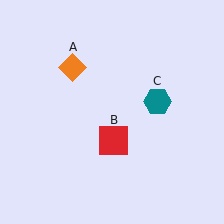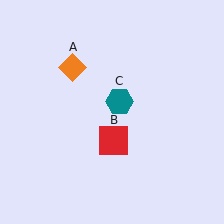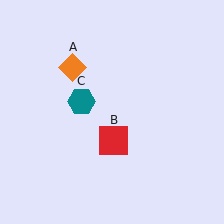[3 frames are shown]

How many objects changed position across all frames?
1 object changed position: teal hexagon (object C).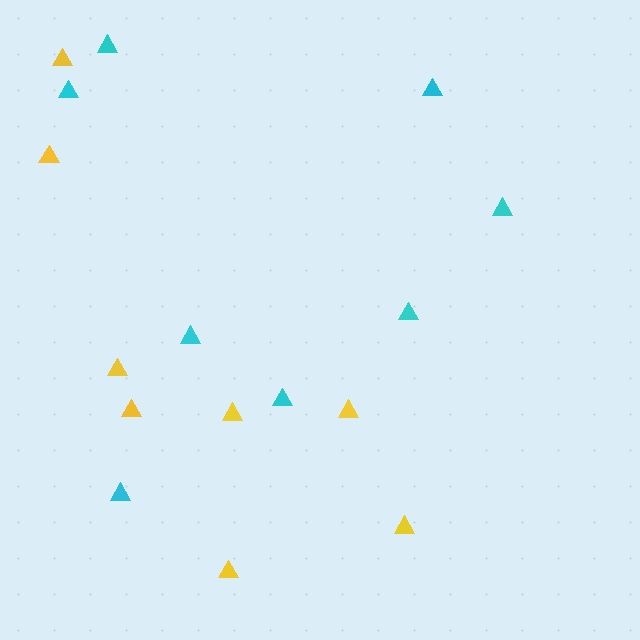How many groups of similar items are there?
There are 2 groups: one group of yellow triangles (8) and one group of cyan triangles (8).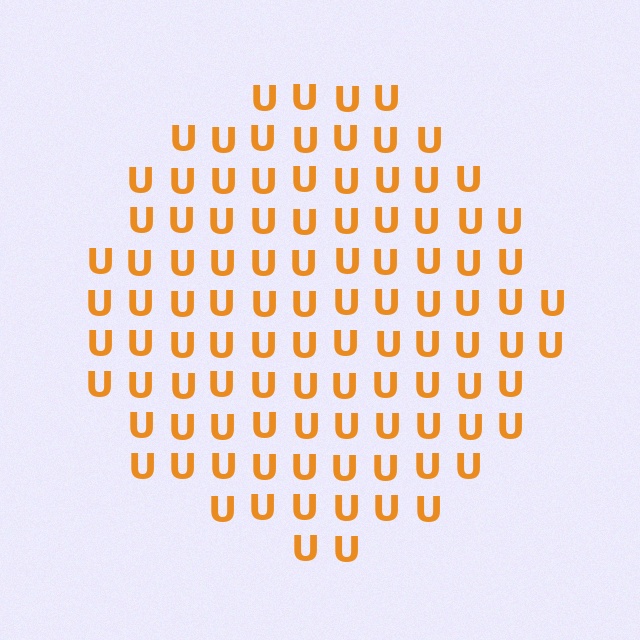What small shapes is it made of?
It is made of small letter U's.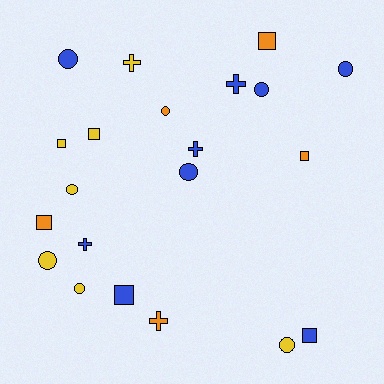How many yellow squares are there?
There are 2 yellow squares.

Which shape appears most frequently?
Circle, with 9 objects.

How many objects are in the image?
There are 21 objects.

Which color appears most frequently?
Blue, with 9 objects.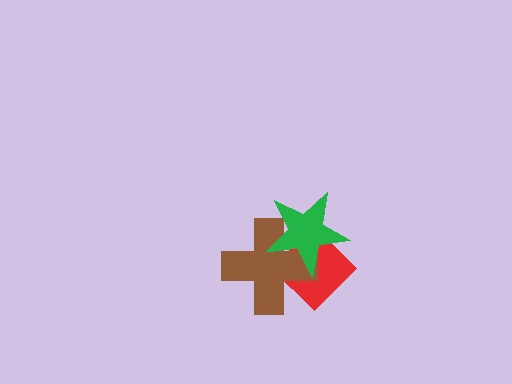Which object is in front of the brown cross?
The green star is in front of the brown cross.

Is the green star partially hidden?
No, no other shape covers it.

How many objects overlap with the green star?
2 objects overlap with the green star.